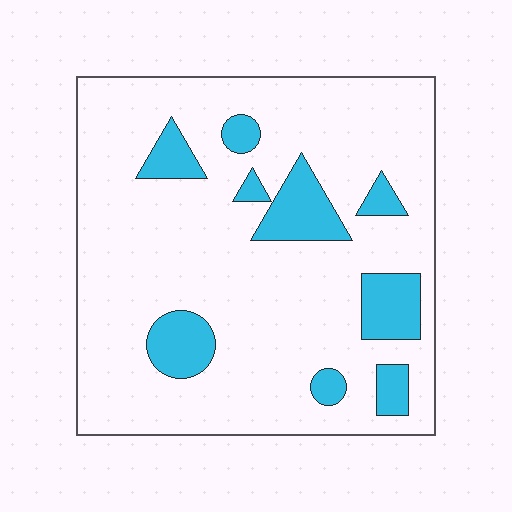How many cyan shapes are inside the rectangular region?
9.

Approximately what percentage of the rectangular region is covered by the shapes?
Approximately 15%.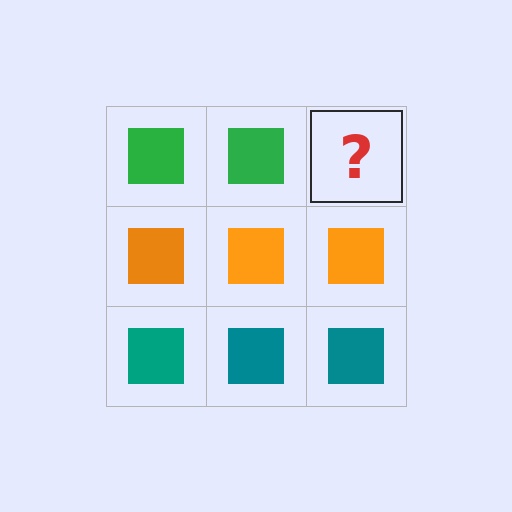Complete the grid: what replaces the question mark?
The question mark should be replaced with a green square.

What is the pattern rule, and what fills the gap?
The rule is that each row has a consistent color. The gap should be filled with a green square.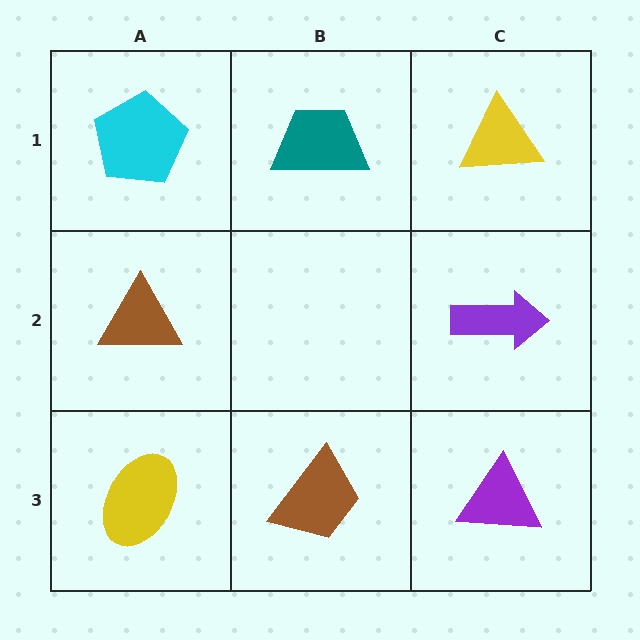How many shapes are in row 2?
2 shapes.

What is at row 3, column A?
A yellow ellipse.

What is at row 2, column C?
A purple arrow.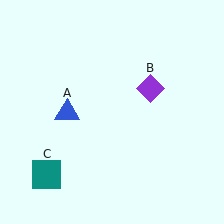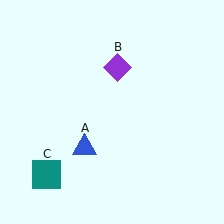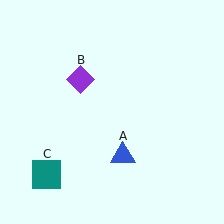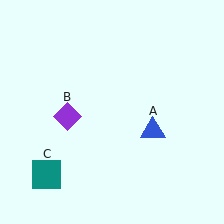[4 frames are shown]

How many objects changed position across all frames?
2 objects changed position: blue triangle (object A), purple diamond (object B).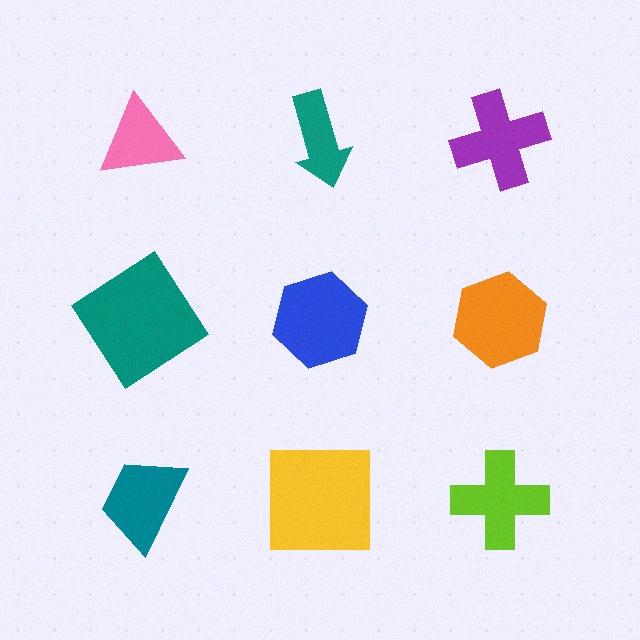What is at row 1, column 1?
A pink triangle.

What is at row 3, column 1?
A teal trapezoid.